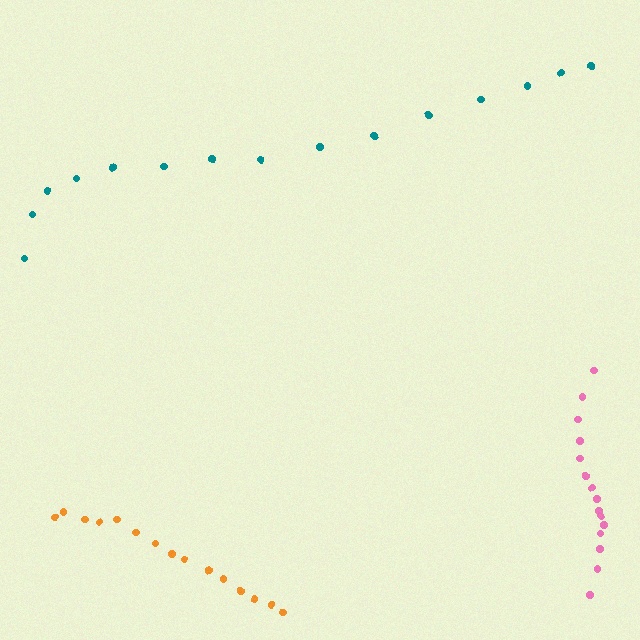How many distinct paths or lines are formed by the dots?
There are 3 distinct paths.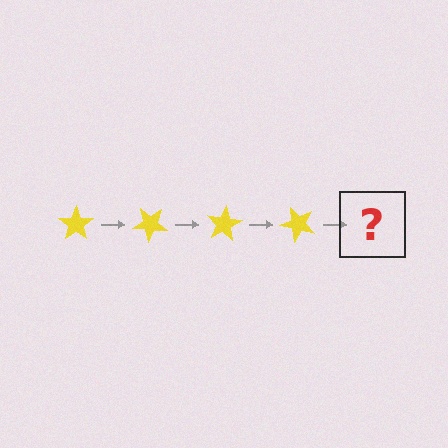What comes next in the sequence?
The next element should be a yellow star rotated 160 degrees.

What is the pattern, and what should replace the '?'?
The pattern is that the star rotates 40 degrees each step. The '?' should be a yellow star rotated 160 degrees.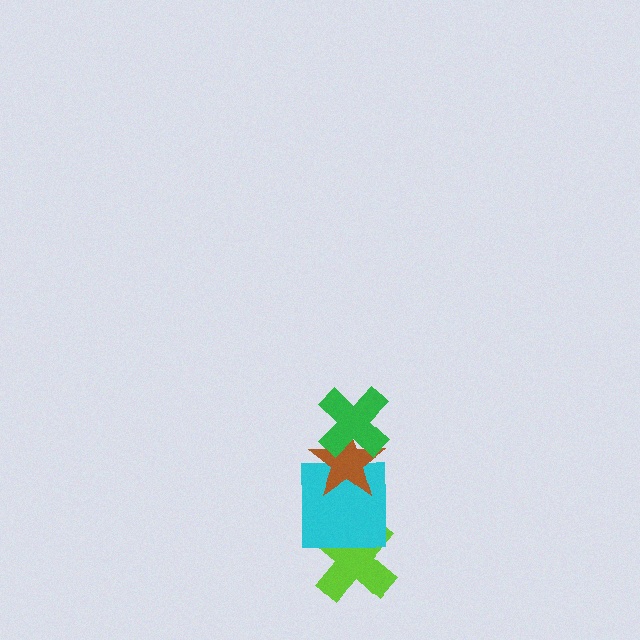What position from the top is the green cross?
The green cross is 1st from the top.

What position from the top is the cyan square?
The cyan square is 3rd from the top.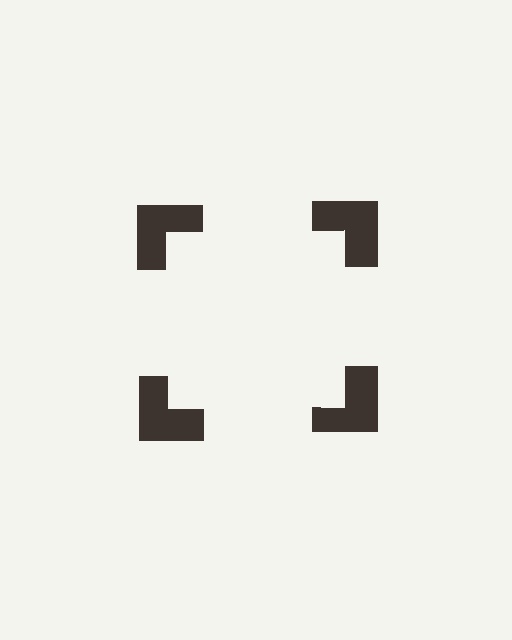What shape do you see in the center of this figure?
An illusory square — its edges are inferred from the aligned wedge cuts in the notched squares, not physically drawn.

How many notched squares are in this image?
There are 4 — one at each vertex of the illusory square.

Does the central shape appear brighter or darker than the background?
It typically appears slightly brighter than the background, even though no actual brightness change is drawn.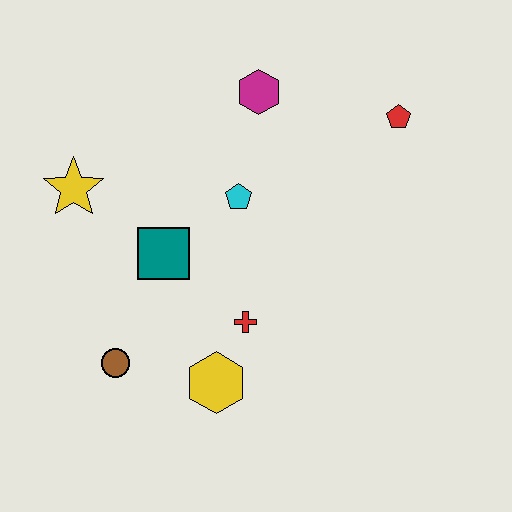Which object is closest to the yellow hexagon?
The red cross is closest to the yellow hexagon.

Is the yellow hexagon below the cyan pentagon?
Yes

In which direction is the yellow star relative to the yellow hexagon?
The yellow star is above the yellow hexagon.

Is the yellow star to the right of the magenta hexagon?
No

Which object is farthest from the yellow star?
The red pentagon is farthest from the yellow star.